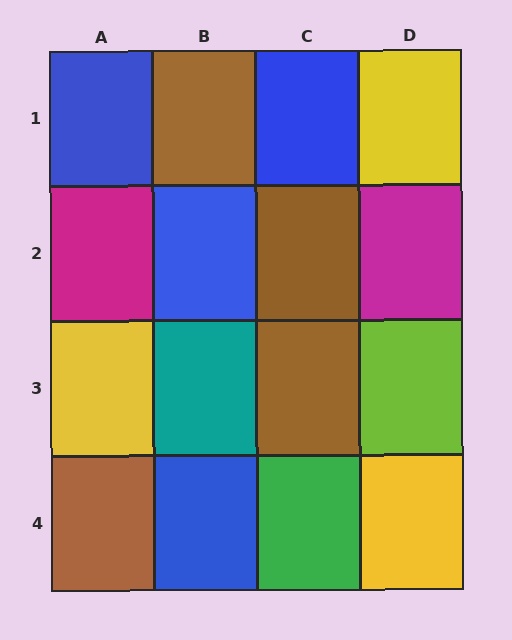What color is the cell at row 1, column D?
Yellow.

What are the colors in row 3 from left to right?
Yellow, teal, brown, lime.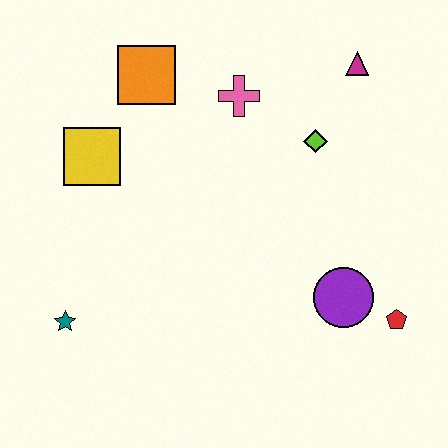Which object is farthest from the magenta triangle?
The teal star is farthest from the magenta triangle.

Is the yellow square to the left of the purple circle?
Yes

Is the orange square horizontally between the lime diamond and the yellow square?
Yes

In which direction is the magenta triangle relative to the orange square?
The magenta triangle is to the right of the orange square.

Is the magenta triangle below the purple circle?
No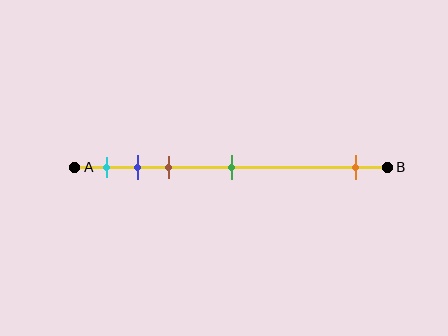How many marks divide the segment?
There are 5 marks dividing the segment.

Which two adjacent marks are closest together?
The blue and brown marks are the closest adjacent pair.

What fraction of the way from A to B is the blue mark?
The blue mark is approximately 20% (0.2) of the way from A to B.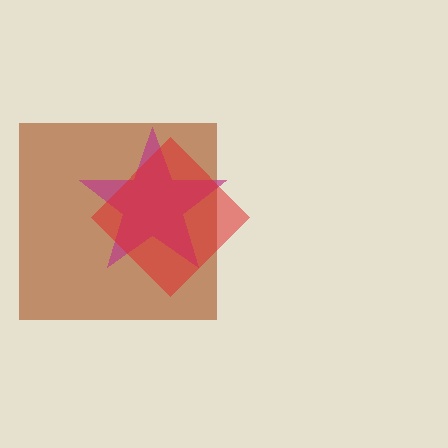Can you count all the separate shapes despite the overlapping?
Yes, there are 3 separate shapes.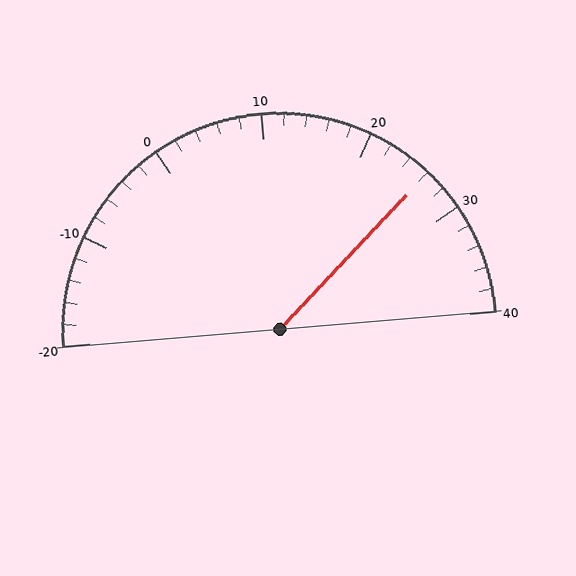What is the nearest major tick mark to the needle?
The nearest major tick mark is 30.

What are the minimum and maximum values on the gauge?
The gauge ranges from -20 to 40.